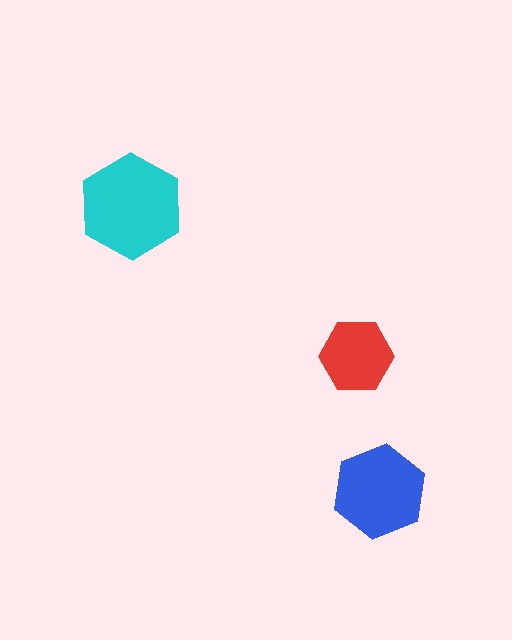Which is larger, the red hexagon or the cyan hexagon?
The cyan one.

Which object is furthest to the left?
The cyan hexagon is leftmost.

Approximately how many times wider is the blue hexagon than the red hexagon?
About 1.5 times wider.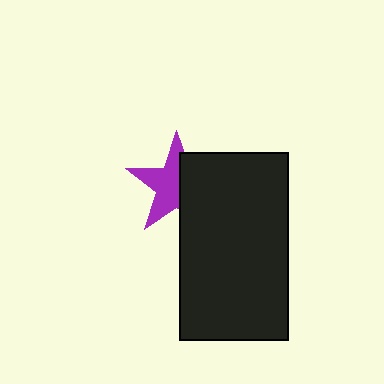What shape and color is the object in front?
The object in front is a black rectangle.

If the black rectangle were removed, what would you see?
You would see the complete purple star.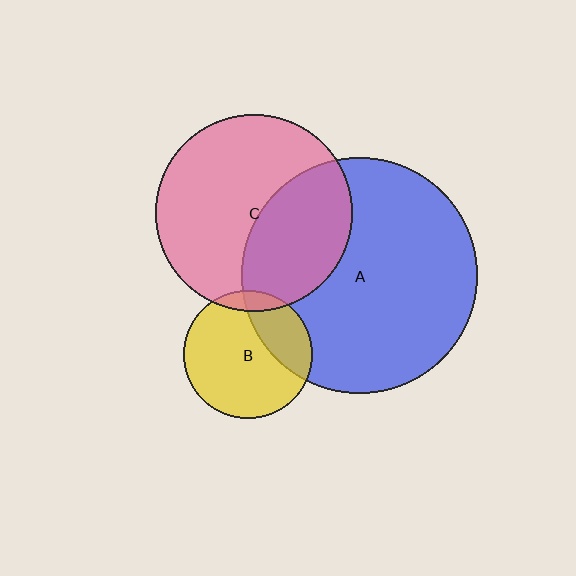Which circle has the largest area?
Circle A (blue).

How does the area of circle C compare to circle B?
Approximately 2.3 times.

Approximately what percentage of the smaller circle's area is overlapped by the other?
Approximately 40%.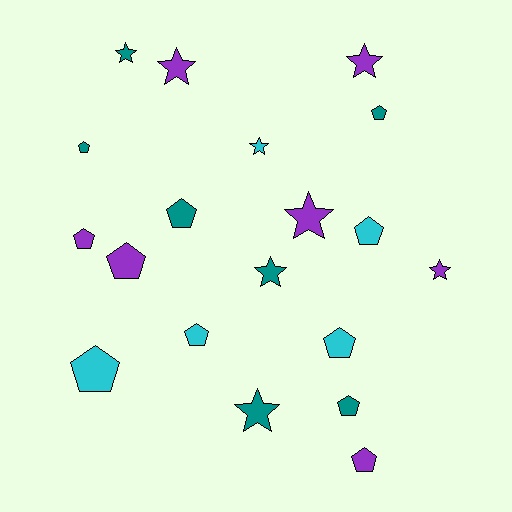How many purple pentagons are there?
There are 3 purple pentagons.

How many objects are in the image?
There are 19 objects.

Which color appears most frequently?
Purple, with 7 objects.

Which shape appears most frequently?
Pentagon, with 11 objects.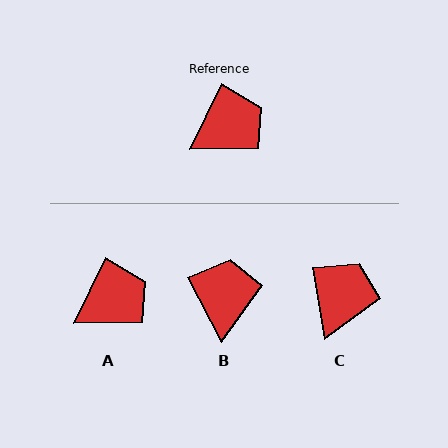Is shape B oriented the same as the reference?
No, it is off by about 54 degrees.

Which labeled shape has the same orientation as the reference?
A.